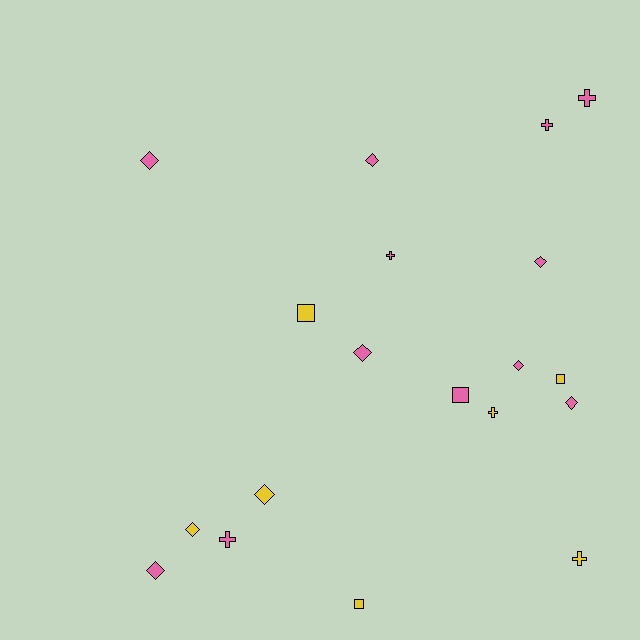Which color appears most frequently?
Pink, with 12 objects.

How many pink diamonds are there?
There are 7 pink diamonds.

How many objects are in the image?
There are 19 objects.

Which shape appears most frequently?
Diamond, with 9 objects.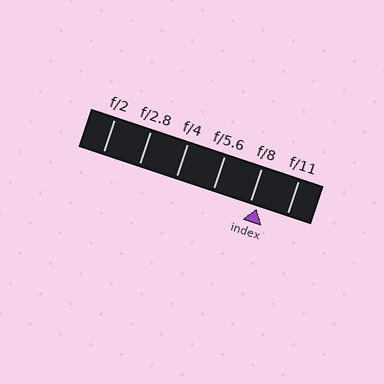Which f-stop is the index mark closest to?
The index mark is closest to f/8.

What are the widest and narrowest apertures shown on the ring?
The widest aperture shown is f/2 and the narrowest is f/11.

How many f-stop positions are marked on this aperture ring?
There are 6 f-stop positions marked.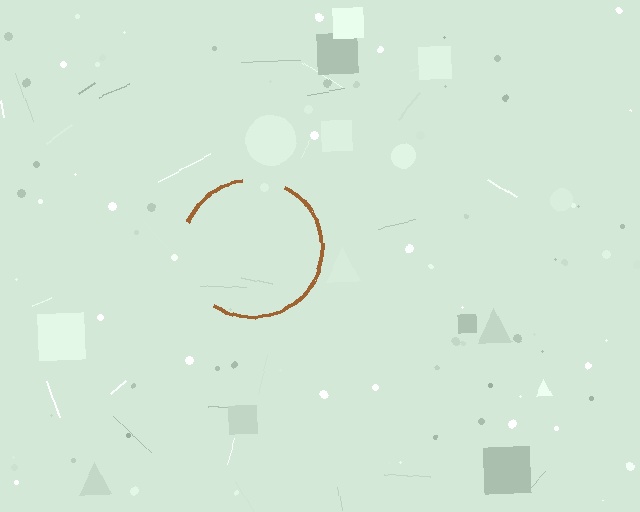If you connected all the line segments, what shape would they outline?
They would outline a circle.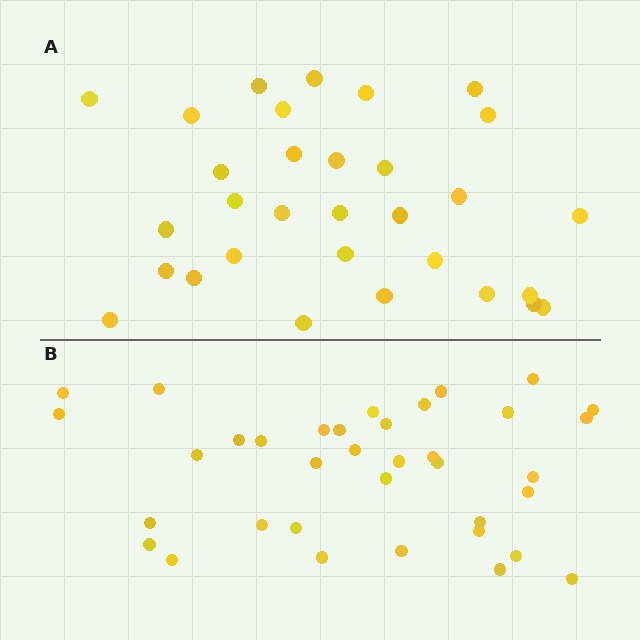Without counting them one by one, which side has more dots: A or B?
Region B (the bottom region) has more dots.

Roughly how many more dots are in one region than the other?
Region B has about 5 more dots than region A.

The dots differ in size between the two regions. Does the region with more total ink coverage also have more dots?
No. Region A has more total ink coverage because its dots are larger, but region B actually contains more individual dots. Total area can be misleading — the number of items is what matters here.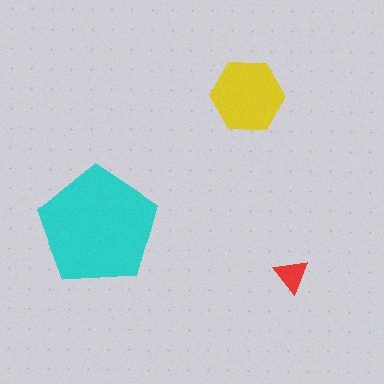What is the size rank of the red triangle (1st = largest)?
3rd.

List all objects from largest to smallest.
The cyan pentagon, the yellow hexagon, the red triangle.